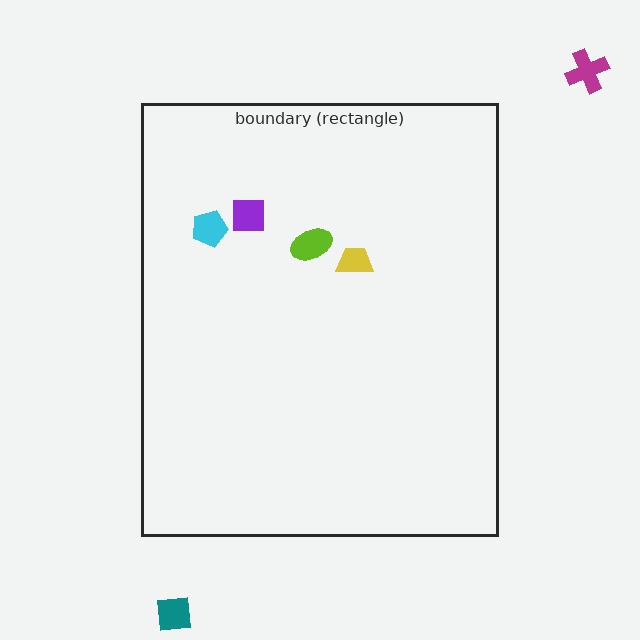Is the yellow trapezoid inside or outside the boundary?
Inside.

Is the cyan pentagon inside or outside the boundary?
Inside.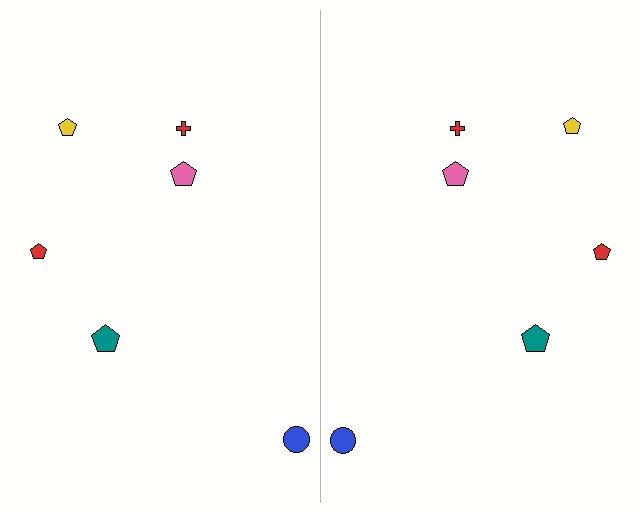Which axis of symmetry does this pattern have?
The pattern has a vertical axis of symmetry running through the center of the image.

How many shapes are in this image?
There are 12 shapes in this image.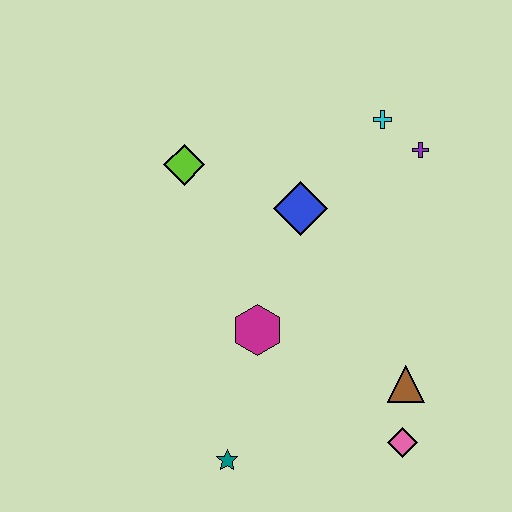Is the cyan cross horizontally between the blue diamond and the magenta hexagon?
No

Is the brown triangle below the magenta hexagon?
Yes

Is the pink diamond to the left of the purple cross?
Yes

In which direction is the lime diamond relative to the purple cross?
The lime diamond is to the left of the purple cross.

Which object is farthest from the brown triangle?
The lime diamond is farthest from the brown triangle.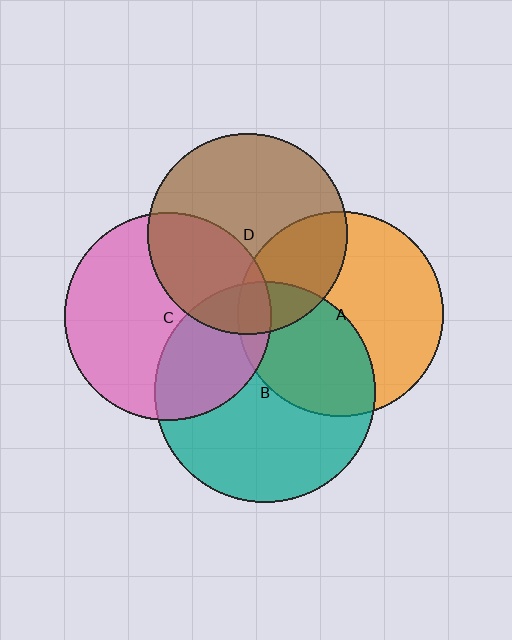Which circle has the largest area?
Circle B (teal).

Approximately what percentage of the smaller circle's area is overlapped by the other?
Approximately 10%.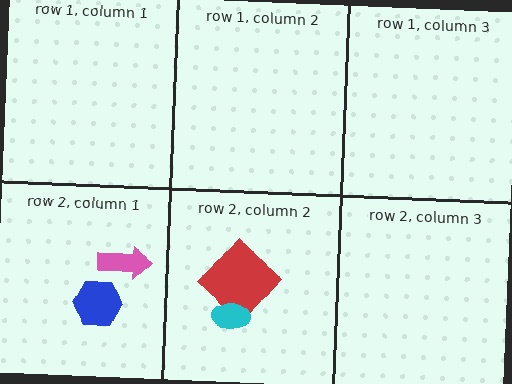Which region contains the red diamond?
The row 2, column 2 region.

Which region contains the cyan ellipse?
The row 2, column 2 region.